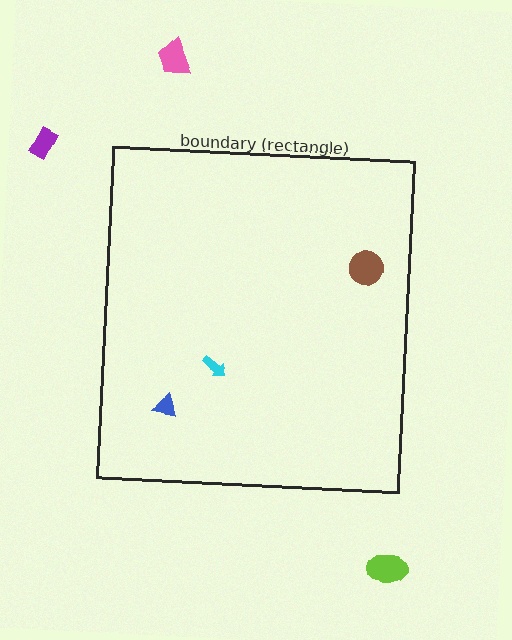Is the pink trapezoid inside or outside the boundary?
Outside.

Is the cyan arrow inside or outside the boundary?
Inside.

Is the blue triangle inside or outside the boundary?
Inside.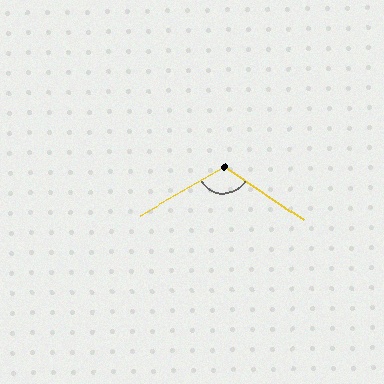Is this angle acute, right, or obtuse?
It is obtuse.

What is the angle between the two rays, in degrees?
Approximately 116 degrees.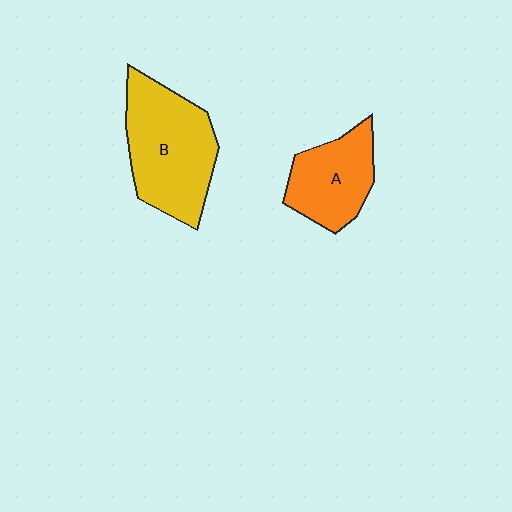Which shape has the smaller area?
Shape A (orange).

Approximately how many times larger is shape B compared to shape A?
Approximately 1.5 times.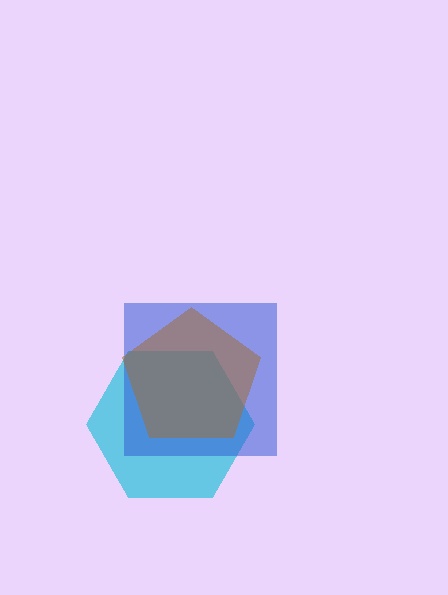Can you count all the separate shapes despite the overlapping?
Yes, there are 3 separate shapes.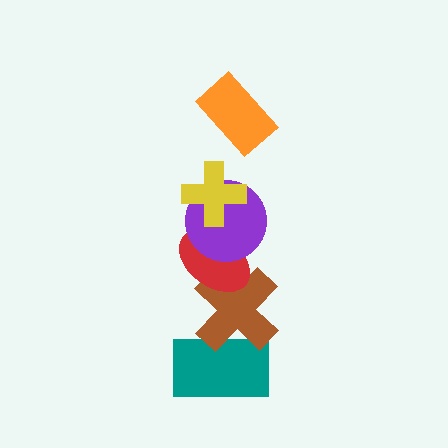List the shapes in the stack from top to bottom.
From top to bottom: the orange rectangle, the yellow cross, the purple circle, the red ellipse, the brown cross, the teal rectangle.